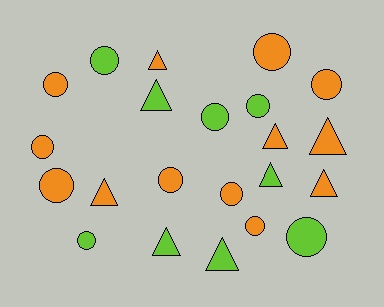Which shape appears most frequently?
Circle, with 13 objects.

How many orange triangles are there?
There are 5 orange triangles.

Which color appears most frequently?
Orange, with 13 objects.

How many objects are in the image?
There are 22 objects.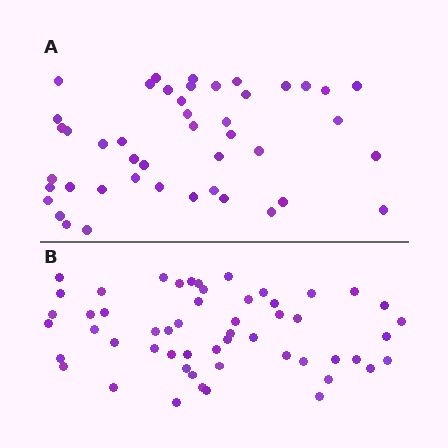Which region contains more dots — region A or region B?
Region B (the bottom region) has more dots.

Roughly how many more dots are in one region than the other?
Region B has roughly 8 or so more dots than region A.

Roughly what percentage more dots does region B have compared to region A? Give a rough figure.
About 20% more.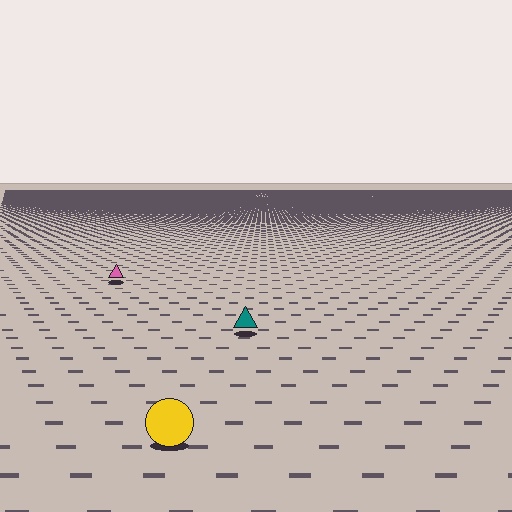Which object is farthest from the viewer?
The pink triangle is farthest from the viewer. It appears smaller and the ground texture around it is denser.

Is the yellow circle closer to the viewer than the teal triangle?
Yes. The yellow circle is closer — you can tell from the texture gradient: the ground texture is coarser near it.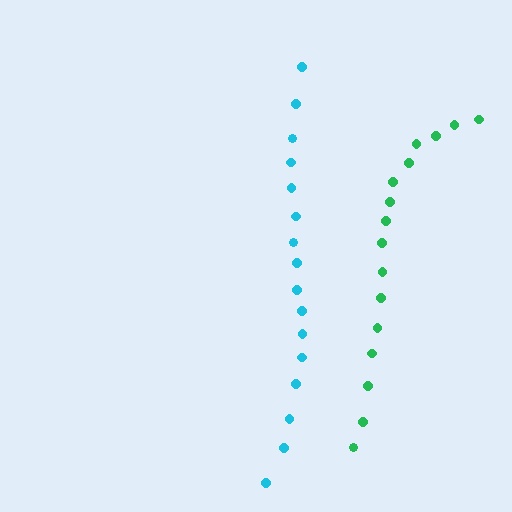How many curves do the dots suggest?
There are 2 distinct paths.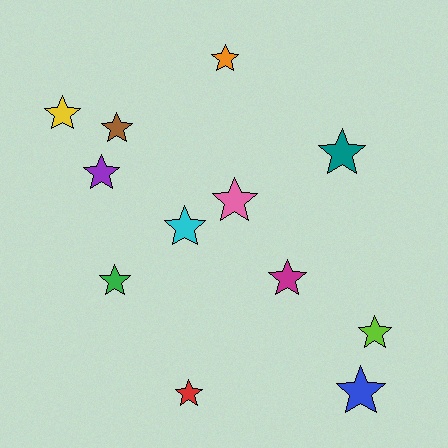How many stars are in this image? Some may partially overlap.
There are 12 stars.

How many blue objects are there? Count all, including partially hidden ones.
There is 1 blue object.